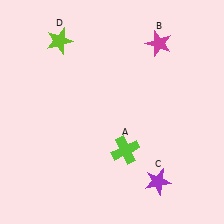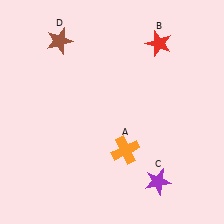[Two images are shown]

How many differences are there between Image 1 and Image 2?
There are 3 differences between the two images.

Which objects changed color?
A changed from lime to orange. B changed from magenta to red. D changed from lime to brown.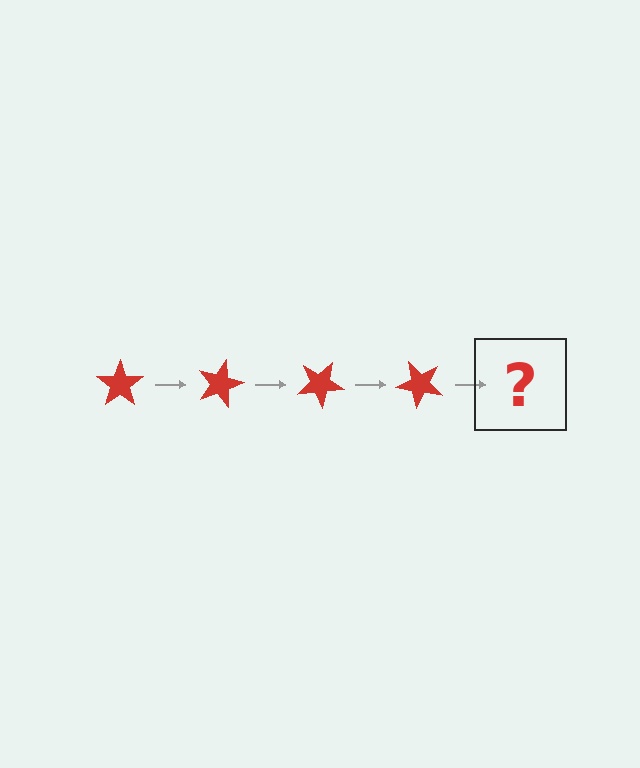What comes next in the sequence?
The next element should be a red star rotated 60 degrees.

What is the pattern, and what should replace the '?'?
The pattern is that the star rotates 15 degrees each step. The '?' should be a red star rotated 60 degrees.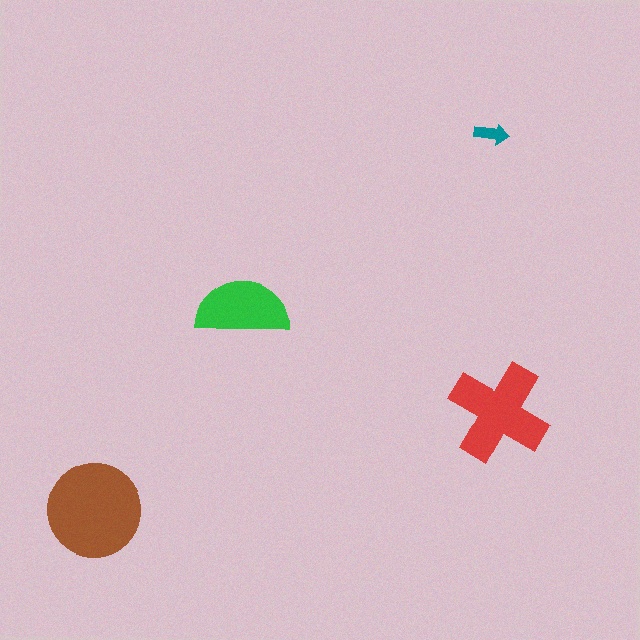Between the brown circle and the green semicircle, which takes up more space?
The brown circle.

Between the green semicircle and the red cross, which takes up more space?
The red cross.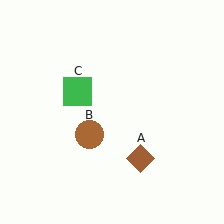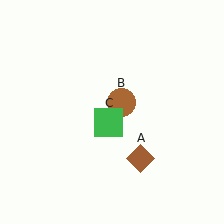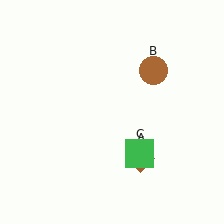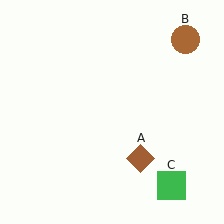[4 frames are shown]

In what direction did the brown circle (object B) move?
The brown circle (object B) moved up and to the right.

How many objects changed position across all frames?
2 objects changed position: brown circle (object B), green square (object C).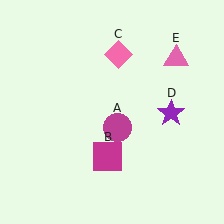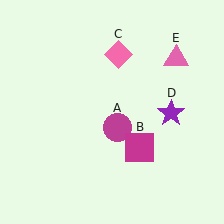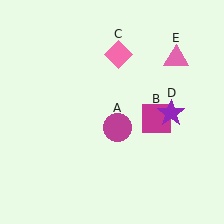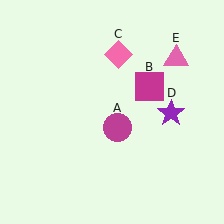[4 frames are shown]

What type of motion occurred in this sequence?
The magenta square (object B) rotated counterclockwise around the center of the scene.